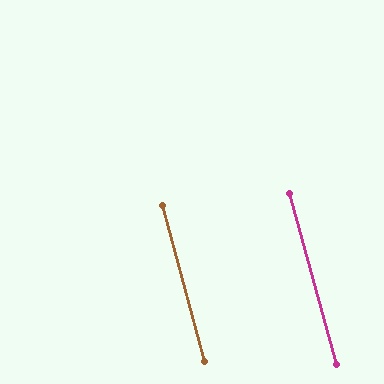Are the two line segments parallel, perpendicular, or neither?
Parallel — their directions differ by only 0.6°.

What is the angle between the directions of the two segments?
Approximately 1 degree.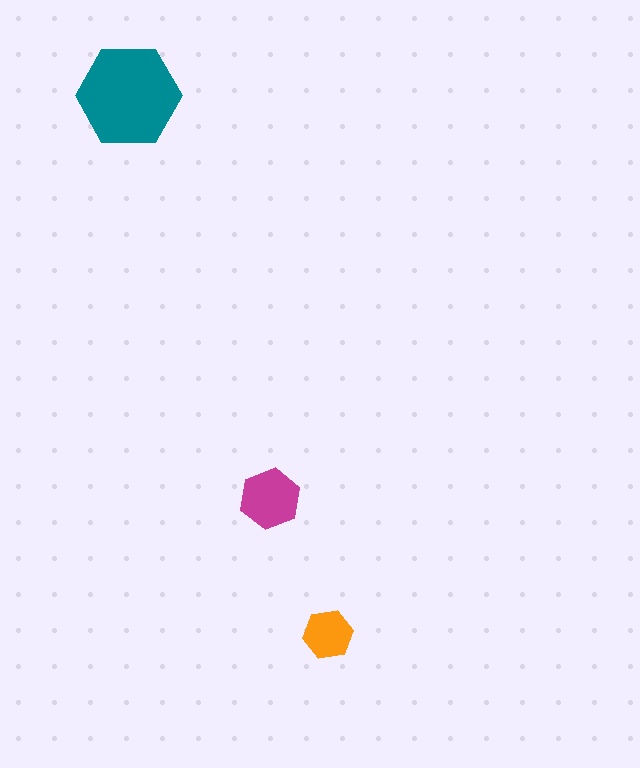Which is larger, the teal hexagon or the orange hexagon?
The teal one.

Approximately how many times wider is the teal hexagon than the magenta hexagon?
About 1.5 times wider.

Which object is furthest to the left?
The teal hexagon is leftmost.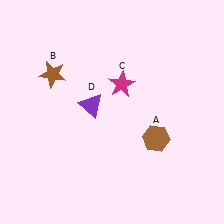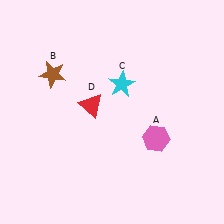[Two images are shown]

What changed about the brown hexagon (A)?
In Image 1, A is brown. In Image 2, it changed to pink.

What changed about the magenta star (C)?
In Image 1, C is magenta. In Image 2, it changed to cyan.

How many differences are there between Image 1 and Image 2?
There are 3 differences between the two images.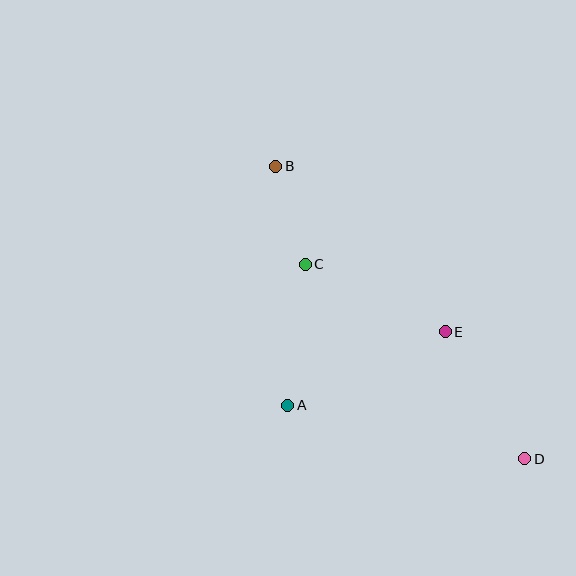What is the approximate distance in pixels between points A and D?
The distance between A and D is approximately 243 pixels.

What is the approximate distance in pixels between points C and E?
The distance between C and E is approximately 156 pixels.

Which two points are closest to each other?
Points B and C are closest to each other.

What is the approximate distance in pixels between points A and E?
The distance between A and E is approximately 174 pixels.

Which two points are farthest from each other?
Points B and D are farthest from each other.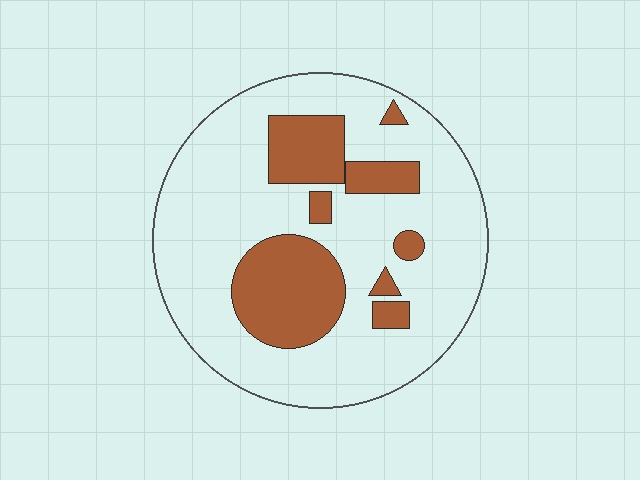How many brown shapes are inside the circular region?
8.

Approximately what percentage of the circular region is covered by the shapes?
Approximately 25%.